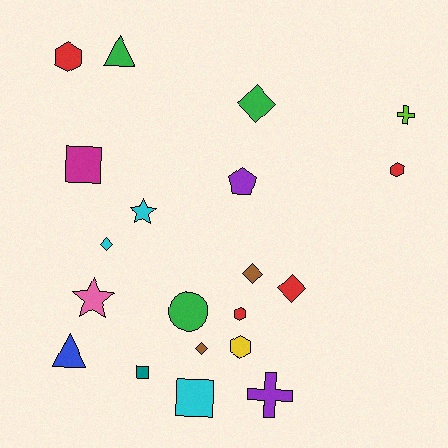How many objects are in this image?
There are 20 objects.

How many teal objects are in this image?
There is 1 teal object.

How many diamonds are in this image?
There are 5 diamonds.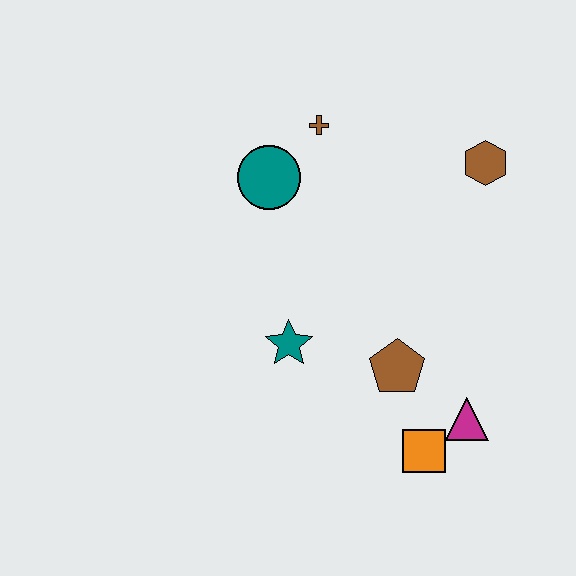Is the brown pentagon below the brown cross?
Yes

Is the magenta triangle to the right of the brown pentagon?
Yes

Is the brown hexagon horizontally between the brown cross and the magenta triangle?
No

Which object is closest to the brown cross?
The teal circle is closest to the brown cross.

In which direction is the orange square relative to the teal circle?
The orange square is below the teal circle.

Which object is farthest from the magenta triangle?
The brown cross is farthest from the magenta triangle.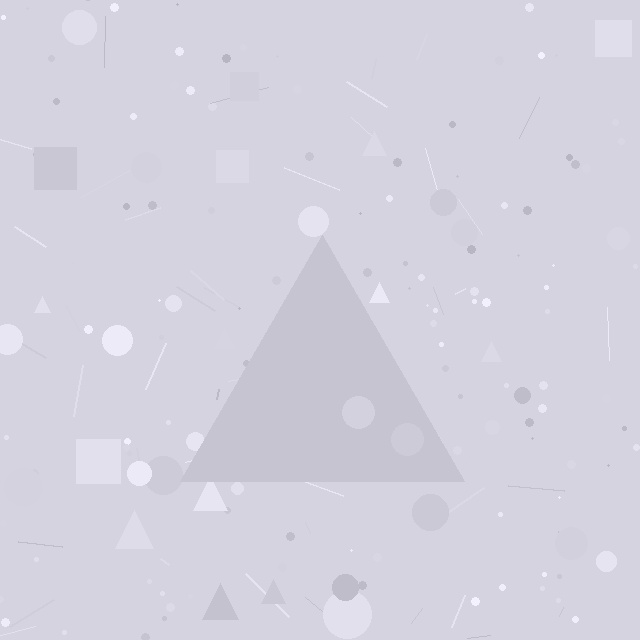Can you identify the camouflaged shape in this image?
The camouflaged shape is a triangle.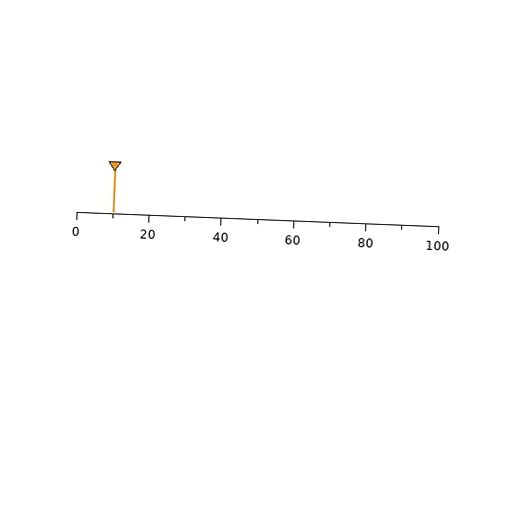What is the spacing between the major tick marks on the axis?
The major ticks are spaced 20 apart.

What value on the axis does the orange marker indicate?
The marker indicates approximately 10.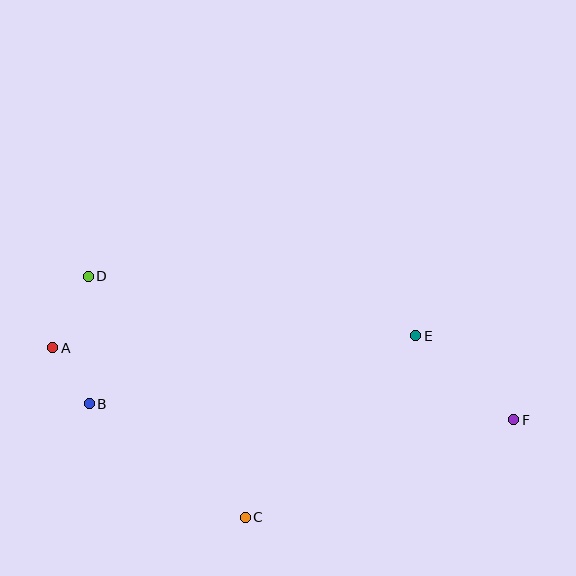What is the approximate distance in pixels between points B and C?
The distance between B and C is approximately 193 pixels.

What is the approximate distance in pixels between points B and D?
The distance between B and D is approximately 128 pixels.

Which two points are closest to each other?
Points A and B are closest to each other.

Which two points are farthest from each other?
Points A and F are farthest from each other.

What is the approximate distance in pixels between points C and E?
The distance between C and E is approximately 249 pixels.